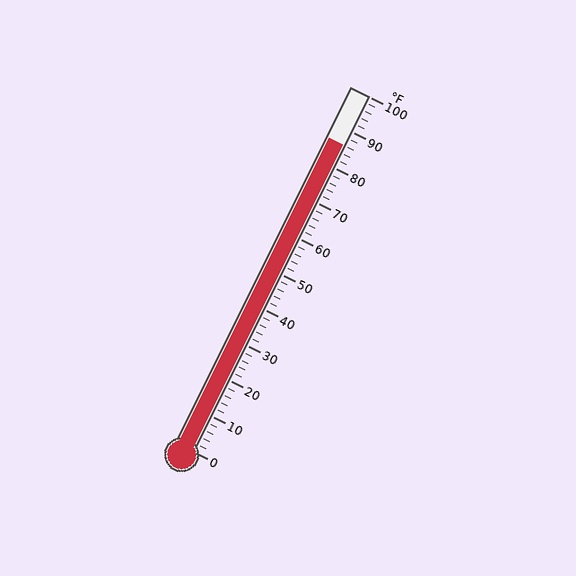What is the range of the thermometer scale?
The thermometer scale ranges from 0°F to 100°F.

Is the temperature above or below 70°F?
The temperature is above 70°F.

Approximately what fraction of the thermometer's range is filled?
The thermometer is filled to approximately 85% of its range.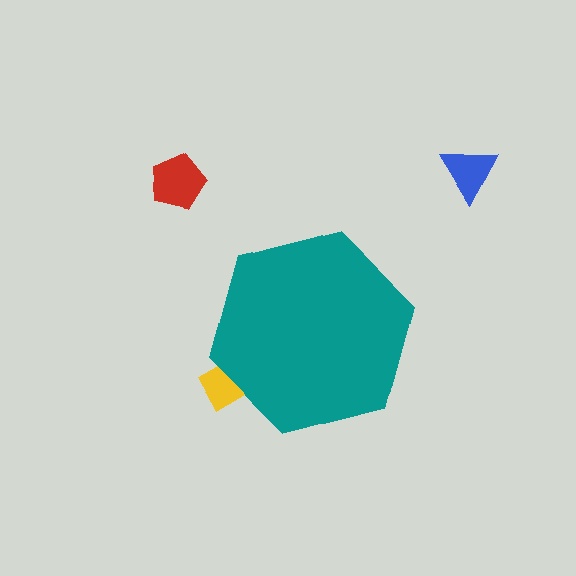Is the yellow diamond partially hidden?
Yes, the yellow diamond is partially hidden behind the teal hexagon.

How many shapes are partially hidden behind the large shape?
1 shape is partially hidden.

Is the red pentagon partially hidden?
No, the red pentagon is fully visible.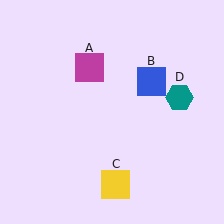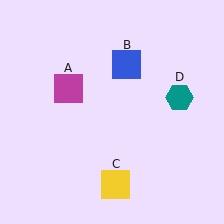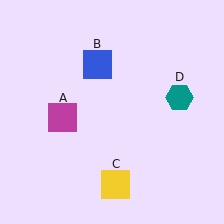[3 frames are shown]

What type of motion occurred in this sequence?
The magenta square (object A), blue square (object B) rotated counterclockwise around the center of the scene.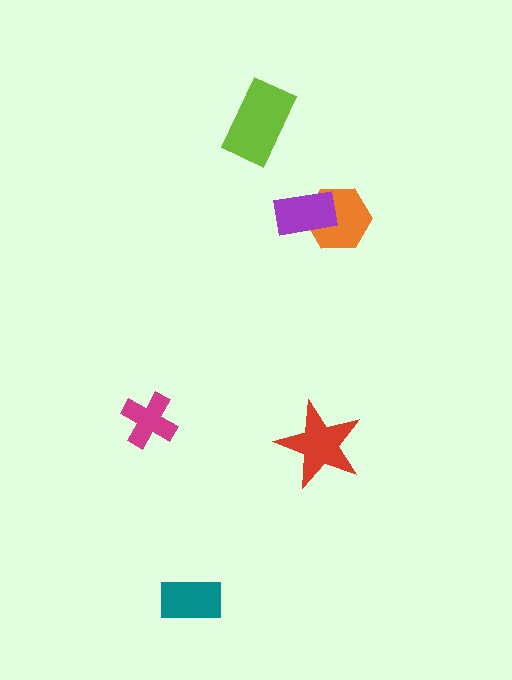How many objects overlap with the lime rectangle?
0 objects overlap with the lime rectangle.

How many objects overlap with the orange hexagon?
1 object overlaps with the orange hexagon.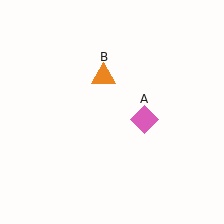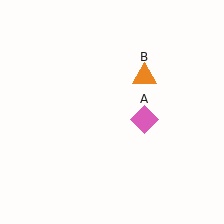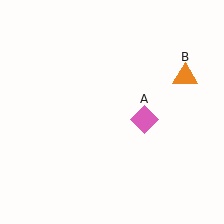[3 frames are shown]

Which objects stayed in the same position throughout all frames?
Pink diamond (object A) remained stationary.